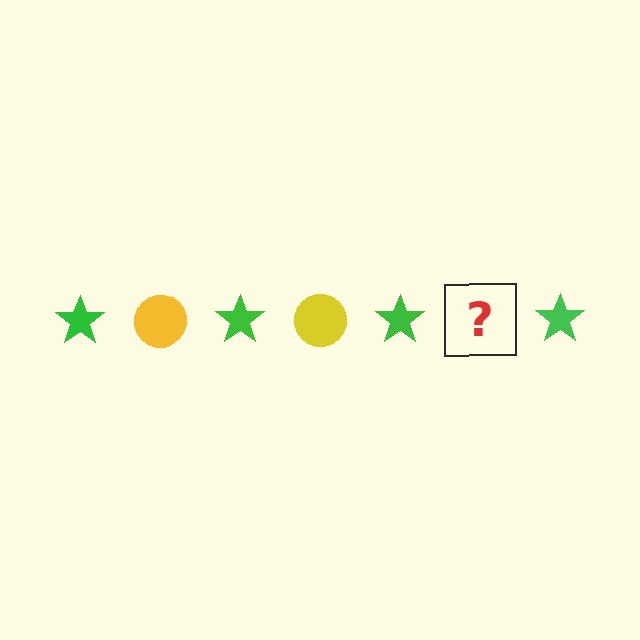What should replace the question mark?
The question mark should be replaced with a yellow circle.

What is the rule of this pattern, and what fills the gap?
The rule is that the pattern alternates between green star and yellow circle. The gap should be filled with a yellow circle.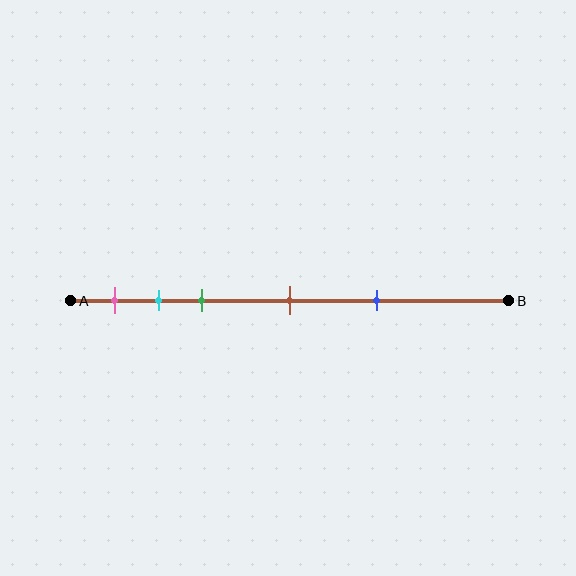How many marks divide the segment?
There are 5 marks dividing the segment.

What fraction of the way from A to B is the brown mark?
The brown mark is approximately 50% (0.5) of the way from A to B.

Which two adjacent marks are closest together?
The cyan and green marks are the closest adjacent pair.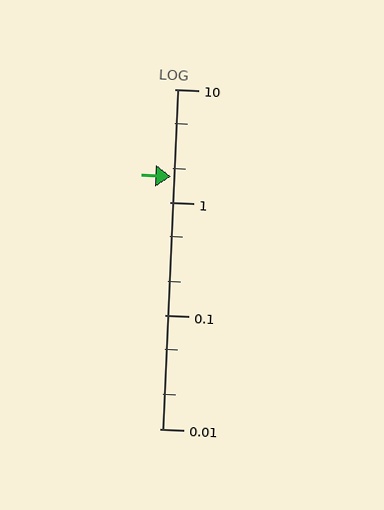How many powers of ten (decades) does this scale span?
The scale spans 3 decades, from 0.01 to 10.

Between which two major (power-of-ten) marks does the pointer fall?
The pointer is between 1 and 10.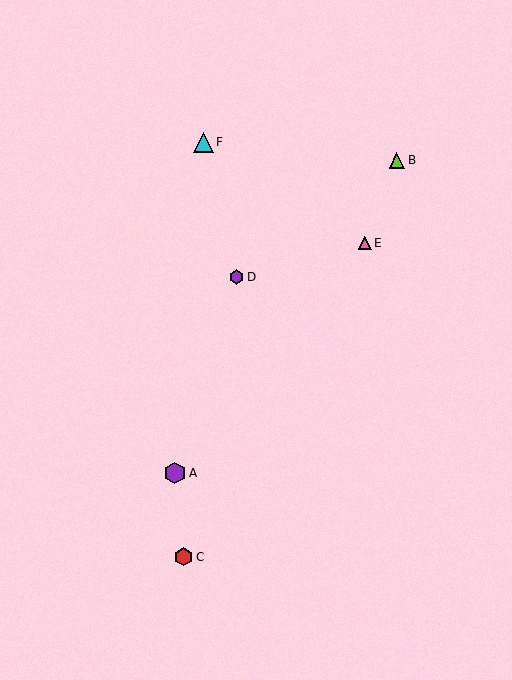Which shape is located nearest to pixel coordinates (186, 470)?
The purple hexagon (labeled A) at (175, 473) is nearest to that location.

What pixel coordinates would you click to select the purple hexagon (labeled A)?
Click at (175, 473) to select the purple hexagon A.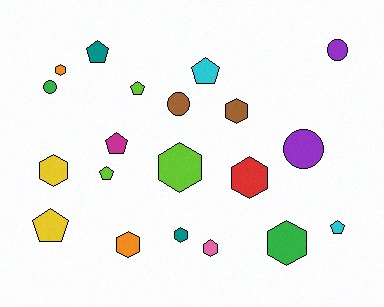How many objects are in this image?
There are 20 objects.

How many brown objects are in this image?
There are 2 brown objects.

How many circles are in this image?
There are 4 circles.